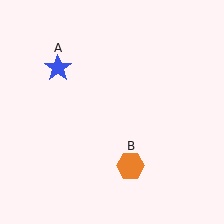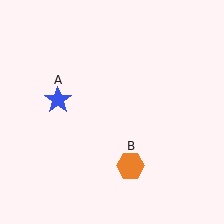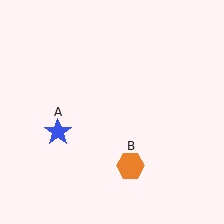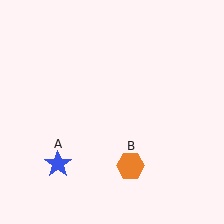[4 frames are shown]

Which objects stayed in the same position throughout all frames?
Orange hexagon (object B) remained stationary.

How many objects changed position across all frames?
1 object changed position: blue star (object A).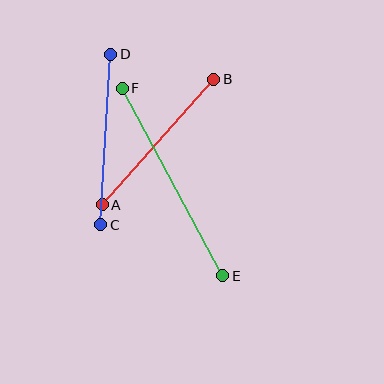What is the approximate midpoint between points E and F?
The midpoint is at approximately (173, 182) pixels.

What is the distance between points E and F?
The distance is approximately 212 pixels.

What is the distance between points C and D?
The distance is approximately 171 pixels.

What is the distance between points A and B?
The distance is approximately 168 pixels.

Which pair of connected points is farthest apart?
Points E and F are farthest apart.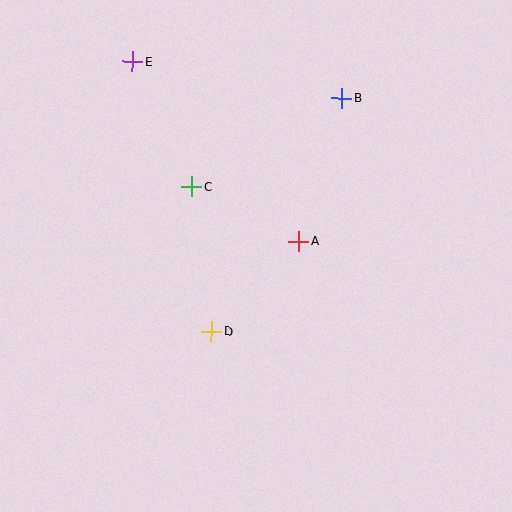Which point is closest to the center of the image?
Point A at (299, 241) is closest to the center.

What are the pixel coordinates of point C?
Point C is at (192, 187).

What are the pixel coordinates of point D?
Point D is at (212, 332).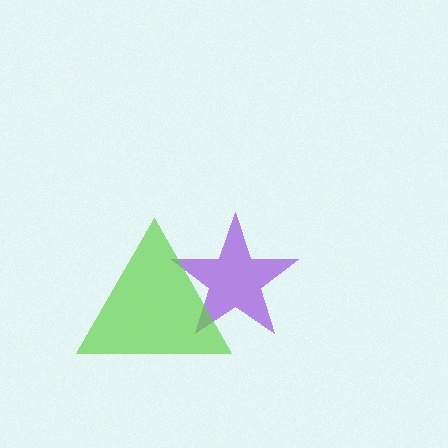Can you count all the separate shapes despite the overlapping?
Yes, there are 2 separate shapes.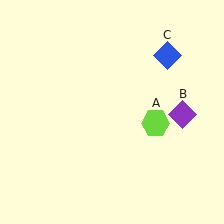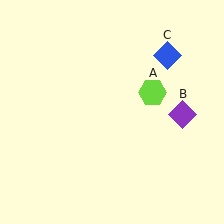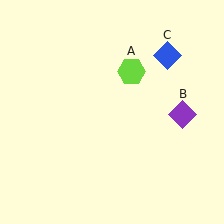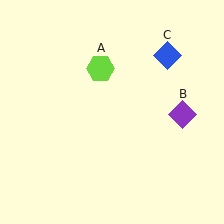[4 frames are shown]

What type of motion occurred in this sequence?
The lime hexagon (object A) rotated counterclockwise around the center of the scene.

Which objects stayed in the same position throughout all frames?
Purple diamond (object B) and blue diamond (object C) remained stationary.